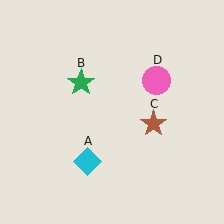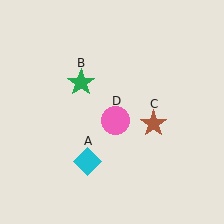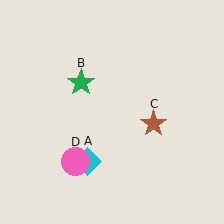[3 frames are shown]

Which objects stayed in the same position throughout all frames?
Cyan diamond (object A) and green star (object B) and brown star (object C) remained stationary.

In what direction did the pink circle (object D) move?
The pink circle (object D) moved down and to the left.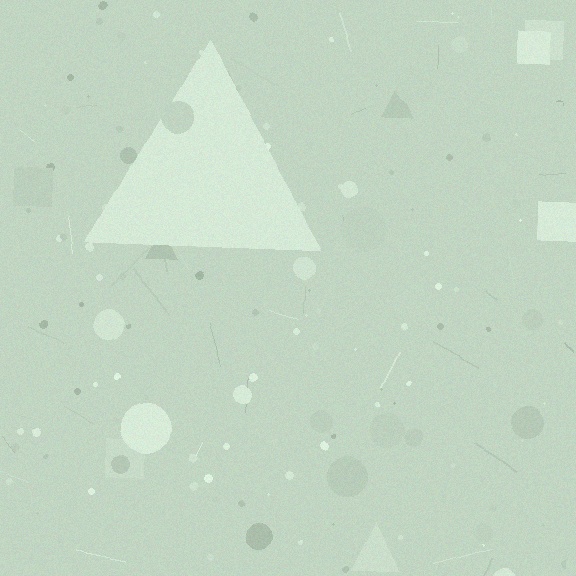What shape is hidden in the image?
A triangle is hidden in the image.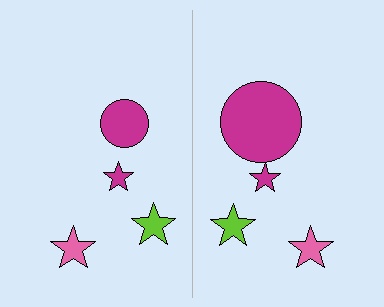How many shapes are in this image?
There are 8 shapes in this image.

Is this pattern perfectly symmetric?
No, the pattern is not perfectly symmetric. The magenta circle on the right side has a different size than its mirror counterpart.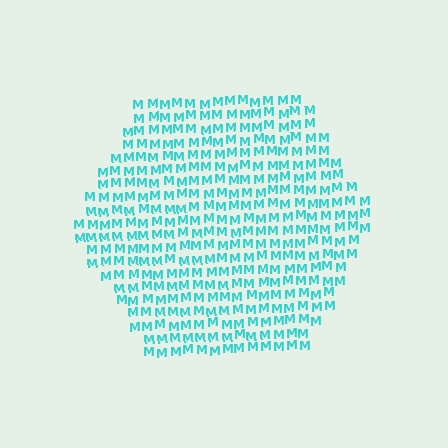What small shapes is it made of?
It is made of small letter M's.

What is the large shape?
The large shape is a hexagon.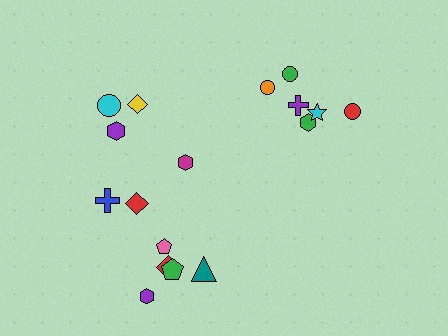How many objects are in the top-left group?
There are 4 objects.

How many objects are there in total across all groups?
There are 17 objects.